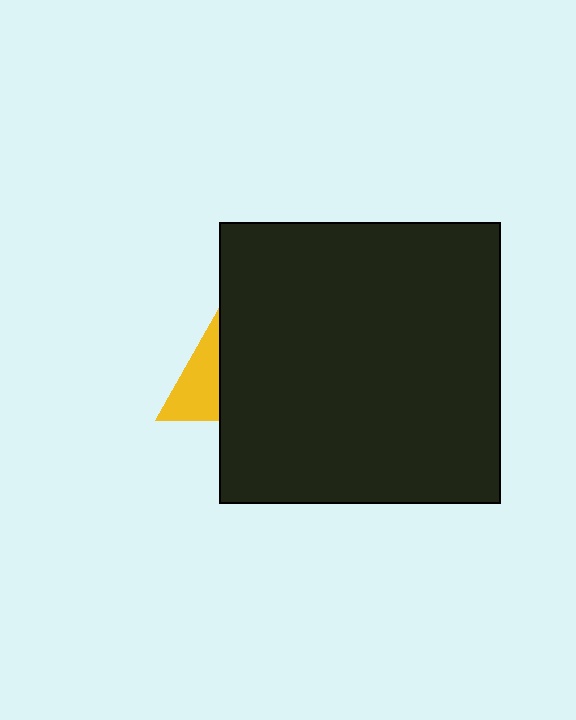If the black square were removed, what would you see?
You would see the complete yellow triangle.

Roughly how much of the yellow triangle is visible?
A small part of it is visible (roughly 44%).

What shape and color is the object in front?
The object in front is a black square.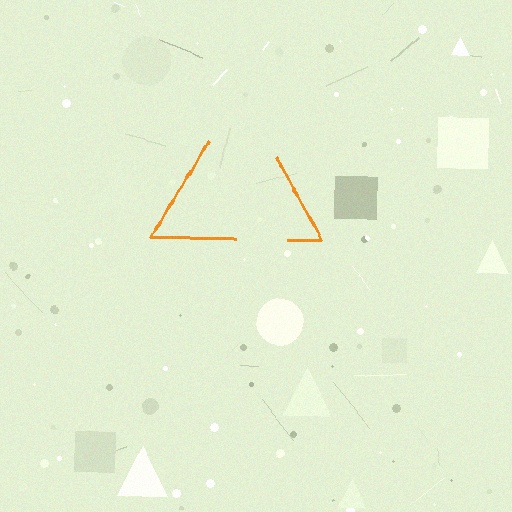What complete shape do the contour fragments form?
The contour fragments form a triangle.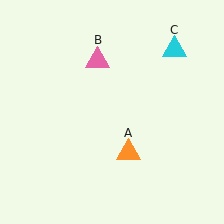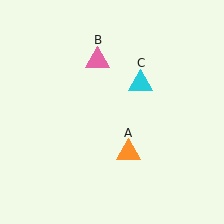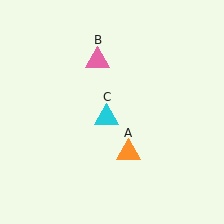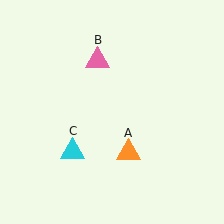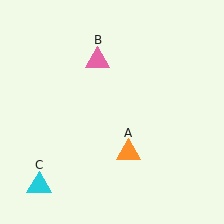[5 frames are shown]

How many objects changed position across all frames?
1 object changed position: cyan triangle (object C).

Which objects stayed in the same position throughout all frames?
Orange triangle (object A) and pink triangle (object B) remained stationary.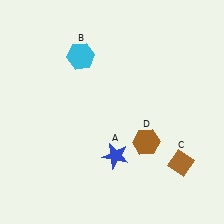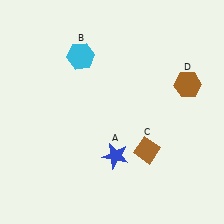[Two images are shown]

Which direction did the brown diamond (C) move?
The brown diamond (C) moved left.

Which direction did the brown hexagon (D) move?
The brown hexagon (D) moved up.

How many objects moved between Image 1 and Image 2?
2 objects moved between the two images.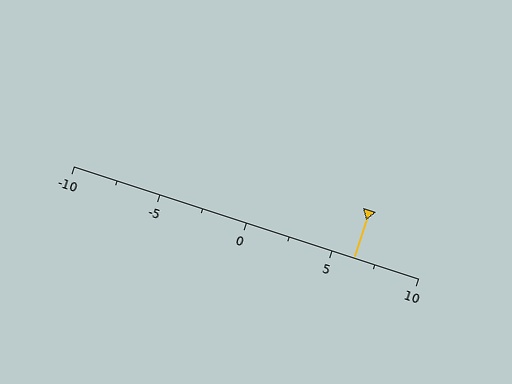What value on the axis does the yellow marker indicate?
The marker indicates approximately 6.2.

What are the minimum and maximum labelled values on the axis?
The axis runs from -10 to 10.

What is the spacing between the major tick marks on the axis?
The major ticks are spaced 5 apart.